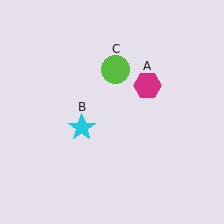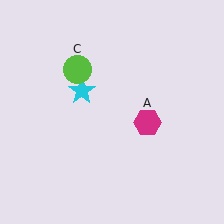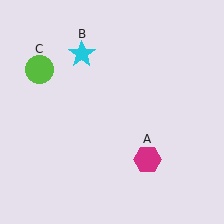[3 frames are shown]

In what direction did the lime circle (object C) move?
The lime circle (object C) moved left.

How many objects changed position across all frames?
3 objects changed position: magenta hexagon (object A), cyan star (object B), lime circle (object C).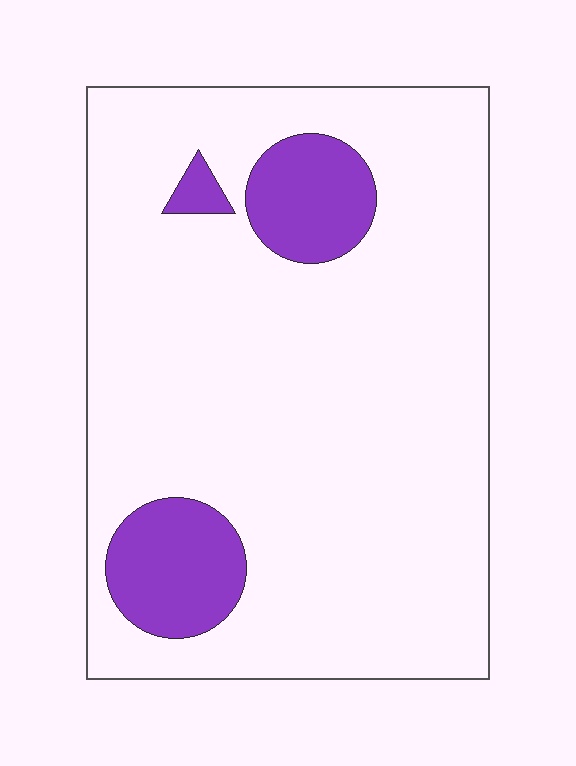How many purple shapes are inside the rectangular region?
3.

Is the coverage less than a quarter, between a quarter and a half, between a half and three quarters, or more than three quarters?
Less than a quarter.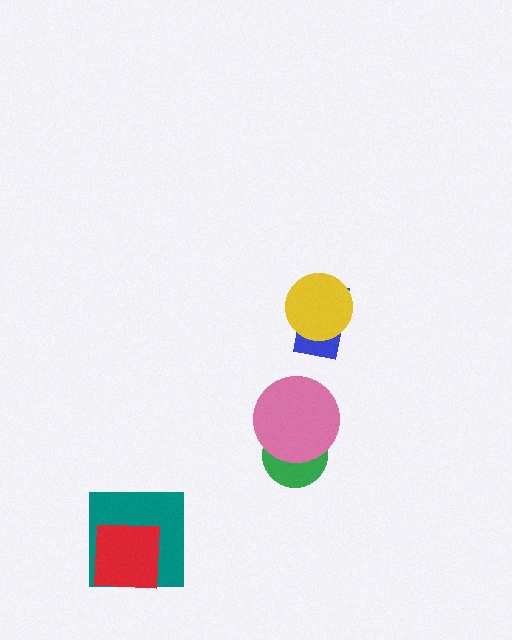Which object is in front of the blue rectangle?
The yellow circle is in front of the blue rectangle.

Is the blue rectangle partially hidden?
Yes, it is partially covered by another shape.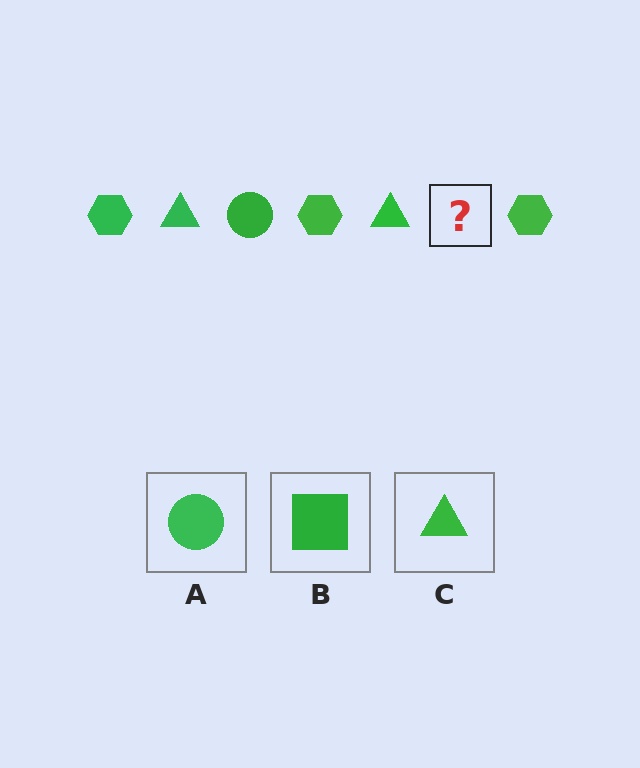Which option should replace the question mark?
Option A.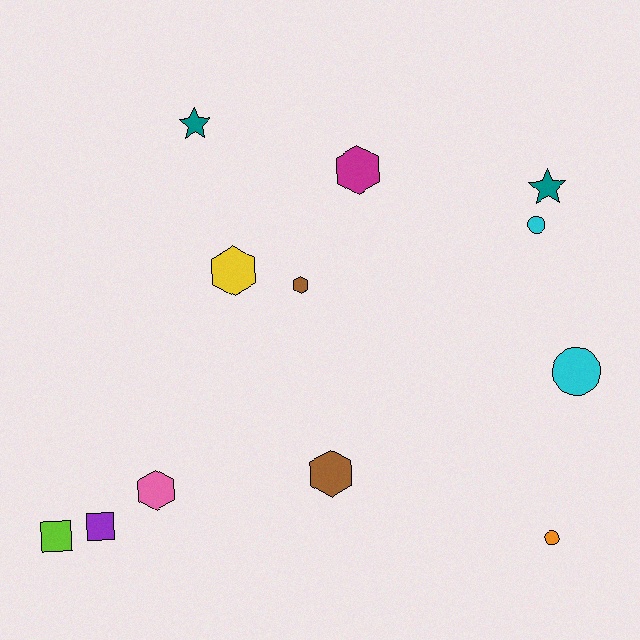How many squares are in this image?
There are 2 squares.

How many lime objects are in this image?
There is 1 lime object.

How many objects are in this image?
There are 12 objects.